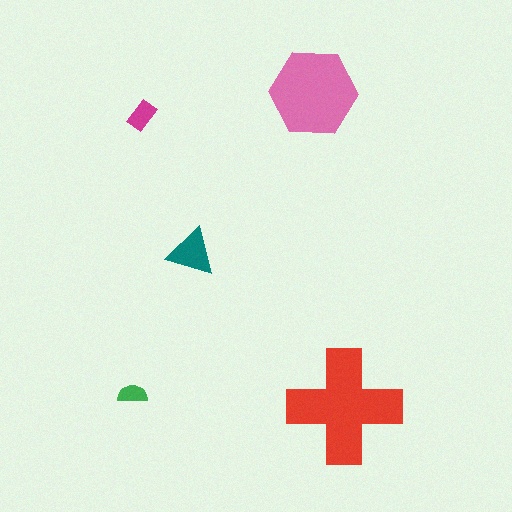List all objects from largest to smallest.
The red cross, the pink hexagon, the teal triangle, the magenta rectangle, the green semicircle.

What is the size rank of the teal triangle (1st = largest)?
3rd.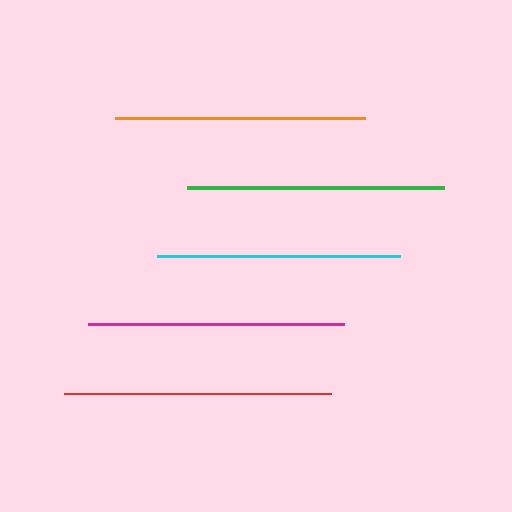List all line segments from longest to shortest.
From longest to shortest: red, green, magenta, orange, cyan.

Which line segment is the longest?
The red line is the longest at approximately 267 pixels.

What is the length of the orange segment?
The orange segment is approximately 249 pixels long.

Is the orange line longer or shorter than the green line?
The green line is longer than the orange line.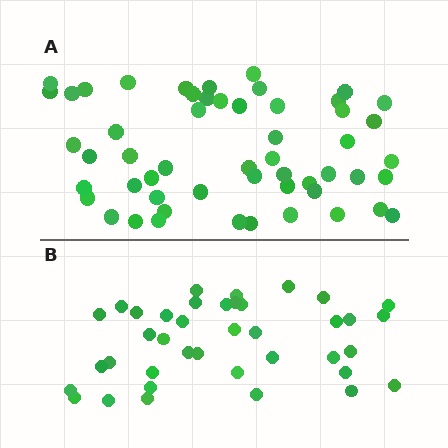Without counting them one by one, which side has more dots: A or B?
Region A (the top region) has more dots.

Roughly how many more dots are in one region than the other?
Region A has approximately 15 more dots than region B.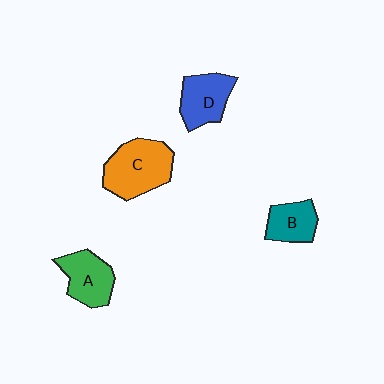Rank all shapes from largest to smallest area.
From largest to smallest: C (orange), D (blue), A (green), B (teal).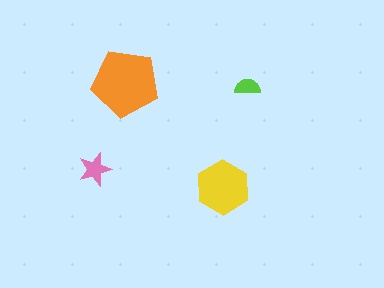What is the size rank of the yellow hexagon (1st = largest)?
2nd.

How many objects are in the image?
There are 4 objects in the image.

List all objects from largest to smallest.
The orange pentagon, the yellow hexagon, the pink star, the lime semicircle.